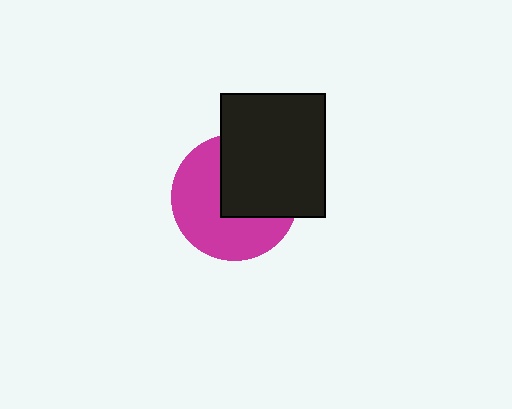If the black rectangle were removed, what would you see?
You would see the complete magenta circle.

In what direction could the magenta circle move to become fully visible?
The magenta circle could move toward the lower-left. That would shift it out from behind the black rectangle entirely.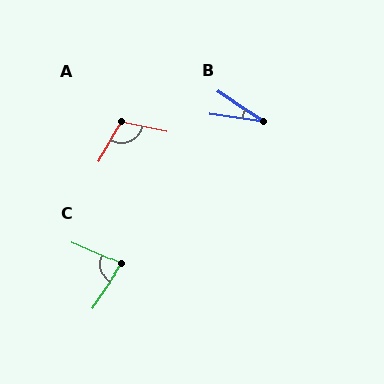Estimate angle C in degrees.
Approximately 79 degrees.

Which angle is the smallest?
B, at approximately 27 degrees.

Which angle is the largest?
A, at approximately 110 degrees.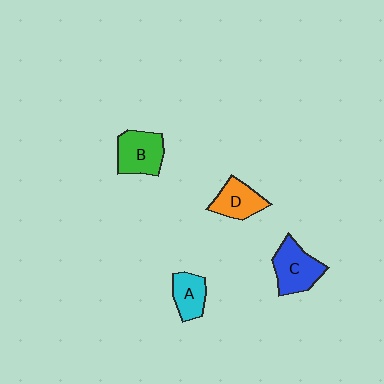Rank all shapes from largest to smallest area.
From largest to smallest: C (blue), B (green), D (orange), A (cyan).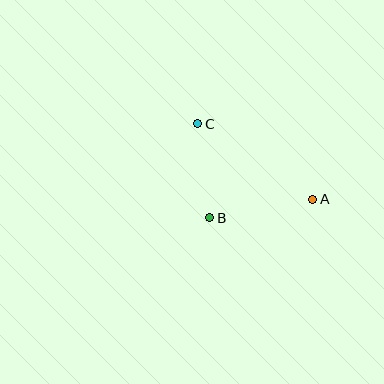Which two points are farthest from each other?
Points A and C are farthest from each other.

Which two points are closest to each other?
Points B and C are closest to each other.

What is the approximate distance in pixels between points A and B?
The distance between A and B is approximately 105 pixels.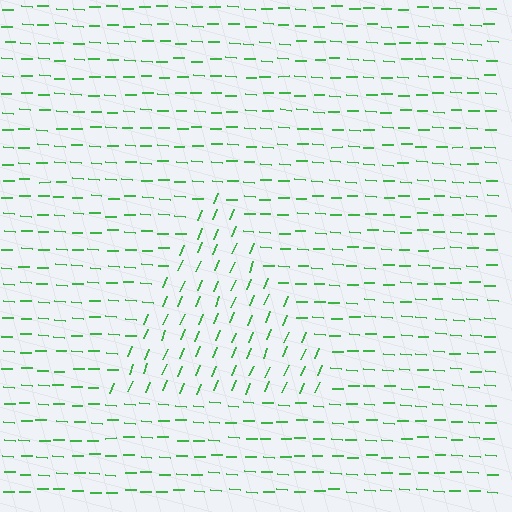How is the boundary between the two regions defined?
The boundary is defined purely by a change in line orientation (approximately 70 degrees difference). All lines are the same color and thickness.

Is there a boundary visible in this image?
Yes, there is a texture boundary formed by a change in line orientation.